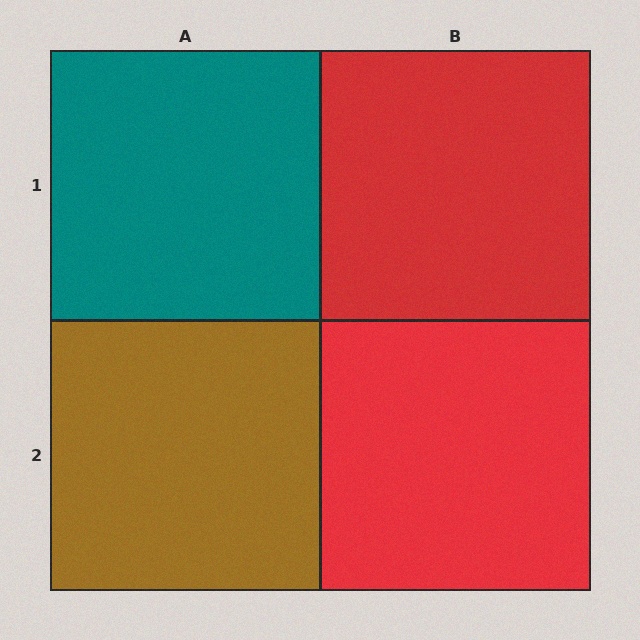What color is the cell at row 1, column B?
Red.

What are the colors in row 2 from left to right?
Brown, red.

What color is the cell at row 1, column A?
Teal.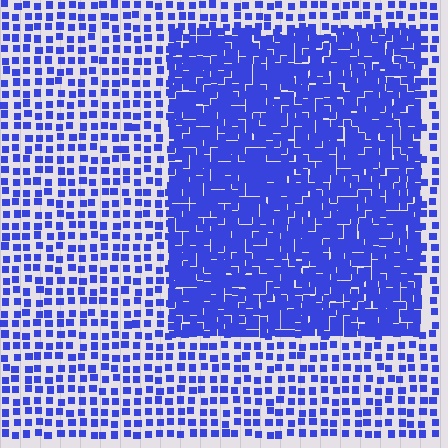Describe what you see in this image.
The image contains small blue elements arranged at two different densities. A rectangle-shaped region is visible where the elements are more densely packed than the surrounding area.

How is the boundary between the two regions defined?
The boundary is defined by a change in element density (approximately 2.5x ratio). All elements are the same color, size, and shape.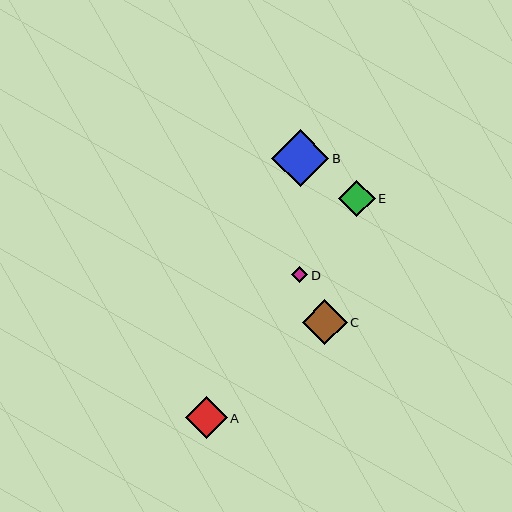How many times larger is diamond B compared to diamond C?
Diamond B is approximately 1.3 times the size of diamond C.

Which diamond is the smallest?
Diamond D is the smallest with a size of approximately 16 pixels.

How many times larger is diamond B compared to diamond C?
Diamond B is approximately 1.3 times the size of diamond C.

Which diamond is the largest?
Diamond B is the largest with a size of approximately 57 pixels.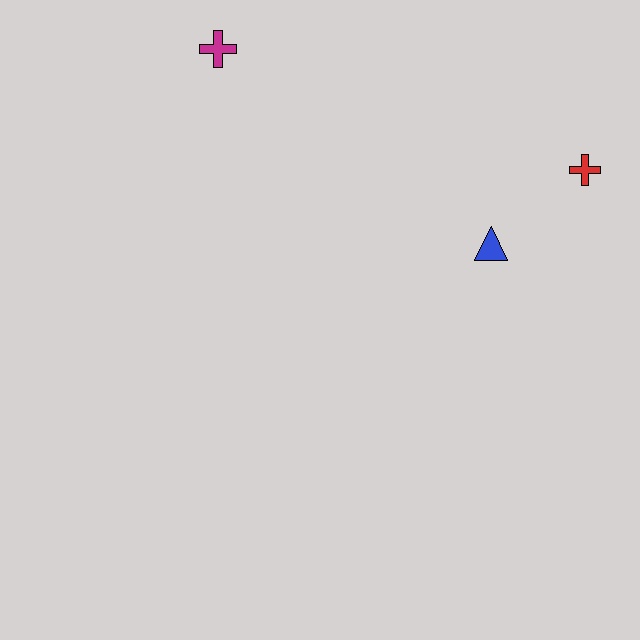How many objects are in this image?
There are 3 objects.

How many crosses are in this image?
There are 2 crosses.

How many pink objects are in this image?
There are no pink objects.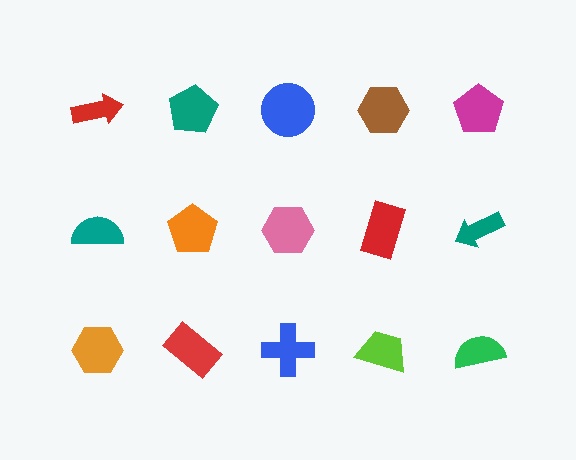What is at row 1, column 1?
A red arrow.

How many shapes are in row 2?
5 shapes.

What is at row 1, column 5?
A magenta pentagon.